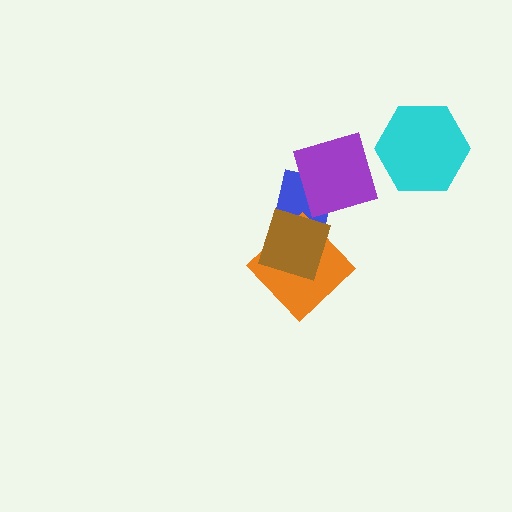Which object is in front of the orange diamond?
The brown diamond is in front of the orange diamond.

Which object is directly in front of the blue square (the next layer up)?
The purple diamond is directly in front of the blue square.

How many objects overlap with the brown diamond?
2 objects overlap with the brown diamond.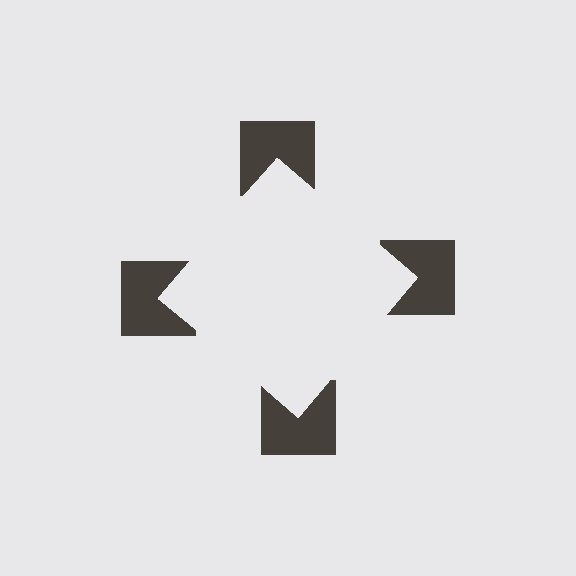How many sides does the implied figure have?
4 sides.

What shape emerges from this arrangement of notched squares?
An illusory square — its edges are inferred from the aligned wedge cuts in the notched squares, not physically drawn.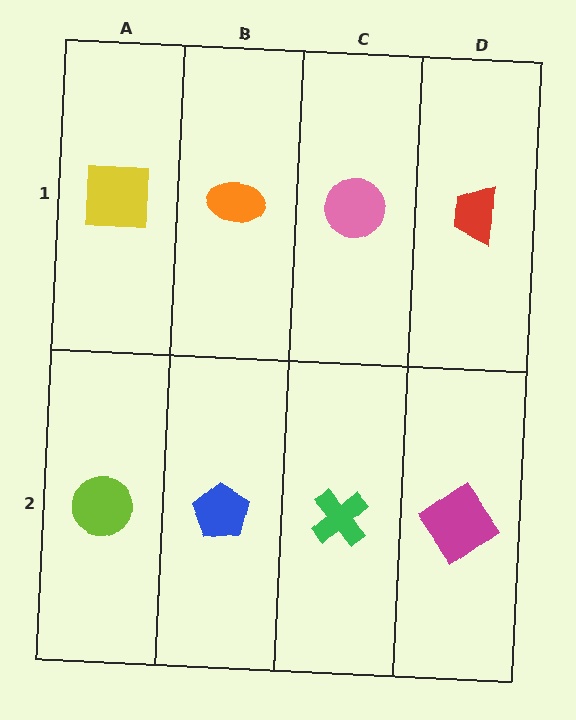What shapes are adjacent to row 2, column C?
A pink circle (row 1, column C), a blue pentagon (row 2, column B), a magenta diamond (row 2, column D).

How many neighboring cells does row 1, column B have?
3.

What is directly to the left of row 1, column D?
A pink circle.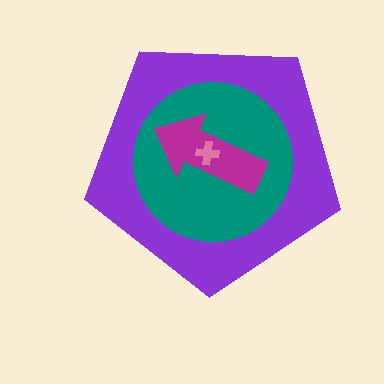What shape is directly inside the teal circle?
The magenta arrow.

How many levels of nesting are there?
4.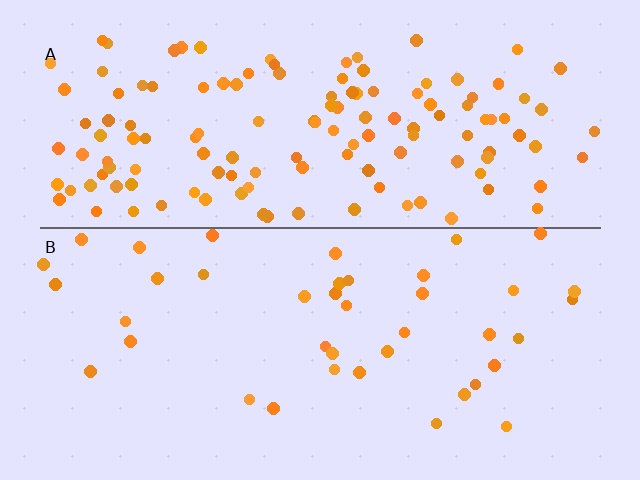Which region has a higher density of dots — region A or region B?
A (the top).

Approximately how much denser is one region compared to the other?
Approximately 3.3× — region A over region B.